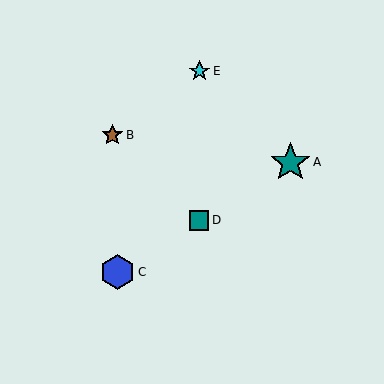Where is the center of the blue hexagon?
The center of the blue hexagon is at (118, 272).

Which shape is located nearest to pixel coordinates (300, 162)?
The teal star (labeled A) at (290, 162) is nearest to that location.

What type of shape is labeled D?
Shape D is a teal square.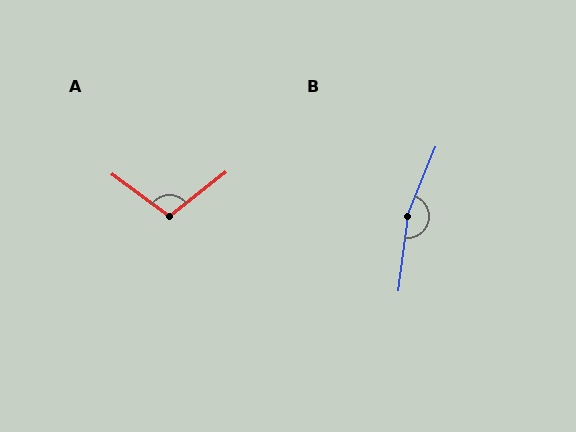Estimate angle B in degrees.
Approximately 165 degrees.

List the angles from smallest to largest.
A (105°), B (165°).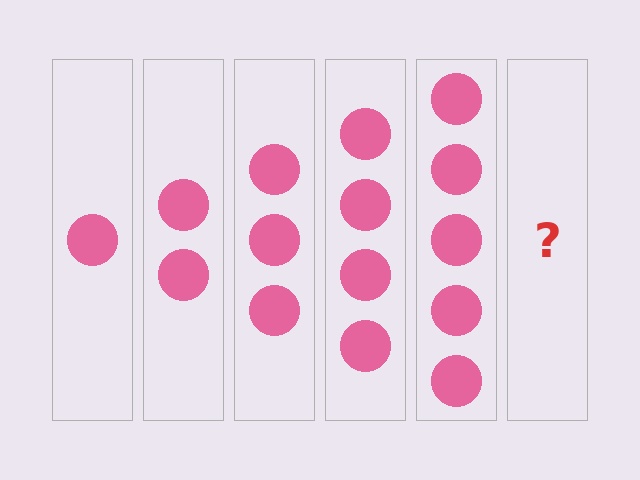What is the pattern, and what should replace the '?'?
The pattern is that each step adds one more circle. The '?' should be 6 circles.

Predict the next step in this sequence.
The next step is 6 circles.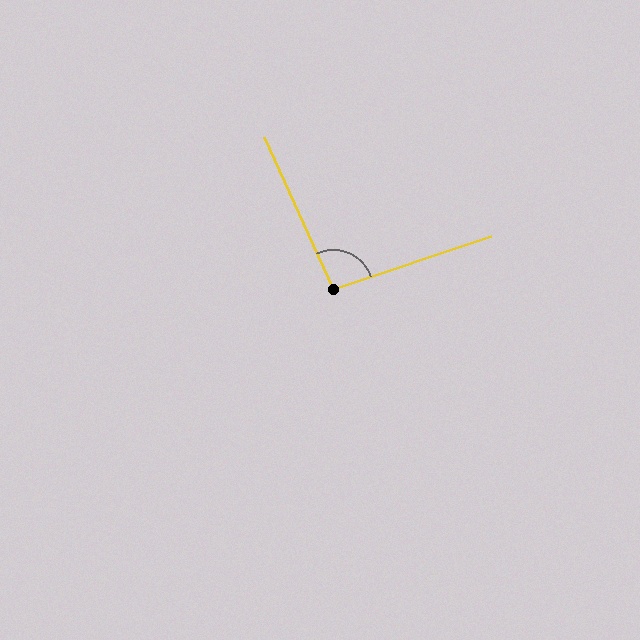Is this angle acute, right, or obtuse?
It is obtuse.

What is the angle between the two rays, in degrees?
Approximately 96 degrees.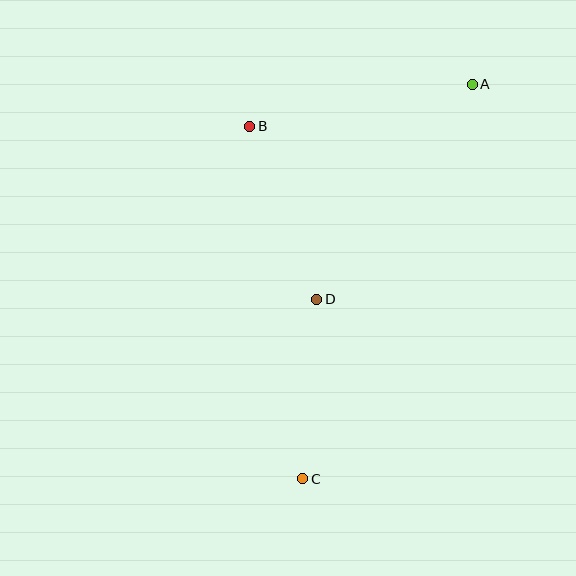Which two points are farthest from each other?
Points A and C are farthest from each other.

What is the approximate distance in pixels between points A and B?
The distance between A and B is approximately 226 pixels.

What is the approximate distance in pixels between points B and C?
The distance between B and C is approximately 356 pixels.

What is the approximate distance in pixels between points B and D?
The distance between B and D is approximately 185 pixels.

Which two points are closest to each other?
Points C and D are closest to each other.